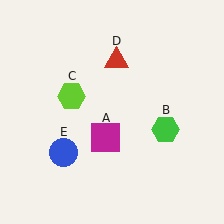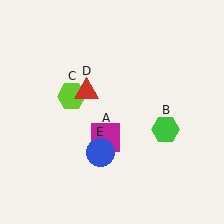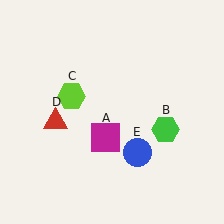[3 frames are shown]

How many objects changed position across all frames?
2 objects changed position: red triangle (object D), blue circle (object E).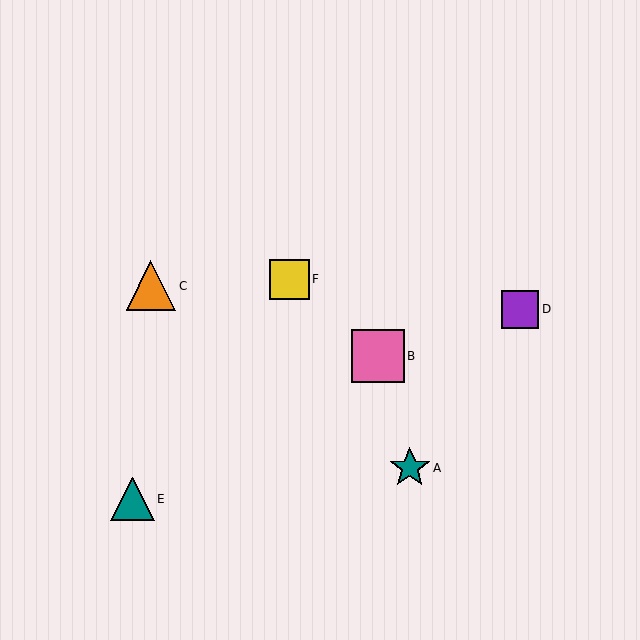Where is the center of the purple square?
The center of the purple square is at (520, 309).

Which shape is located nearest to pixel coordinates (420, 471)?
The teal star (labeled A) at (410, 468) is nearest to that location.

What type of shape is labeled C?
Shape C is an orange triangle.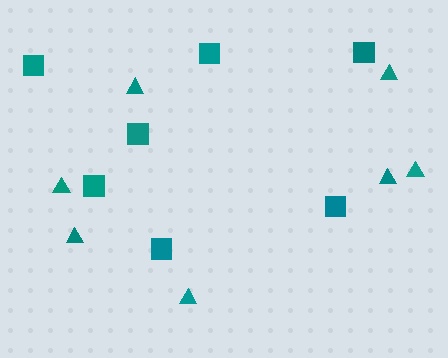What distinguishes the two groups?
There are 2 groups: one group of triangles (7) and one group of squares (7).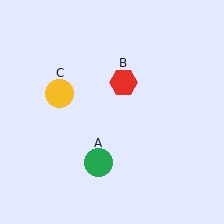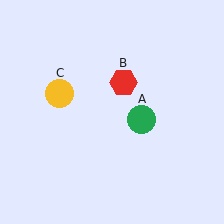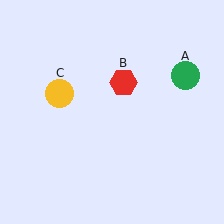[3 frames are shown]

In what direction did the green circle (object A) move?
The green circle (object A) moved up and to the right.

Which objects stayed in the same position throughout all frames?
Red hexagon (object B) and yellow circle (object C) remained stationary.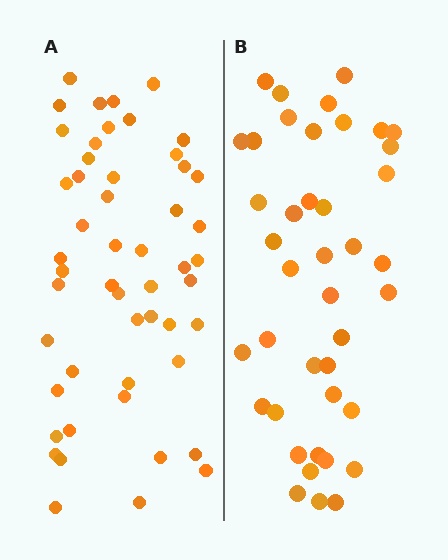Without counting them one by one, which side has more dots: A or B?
Region A (the left region) has more dots.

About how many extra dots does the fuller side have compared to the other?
Region A has roughly 10 or so more dots than region B.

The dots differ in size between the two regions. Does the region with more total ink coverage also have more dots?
No. Region B has more total ink coverage because its dots are larger, but region A actually contains more individual dots. Total area can be misleading — the number of items is what matters here.